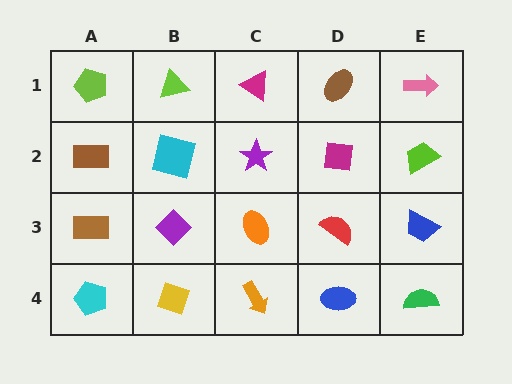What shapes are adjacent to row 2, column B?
A lime triangle (row 1, column B), a purple diamond (row 3, column B), a brown rectangle (row 2, column A), a purple star (row 2, column C).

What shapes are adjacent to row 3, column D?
A magenta square (row 2, column D), a blue ellipse (row 4, column D), an orange ellipse (row 3, column C), a blue trapezoid (row 3, column E).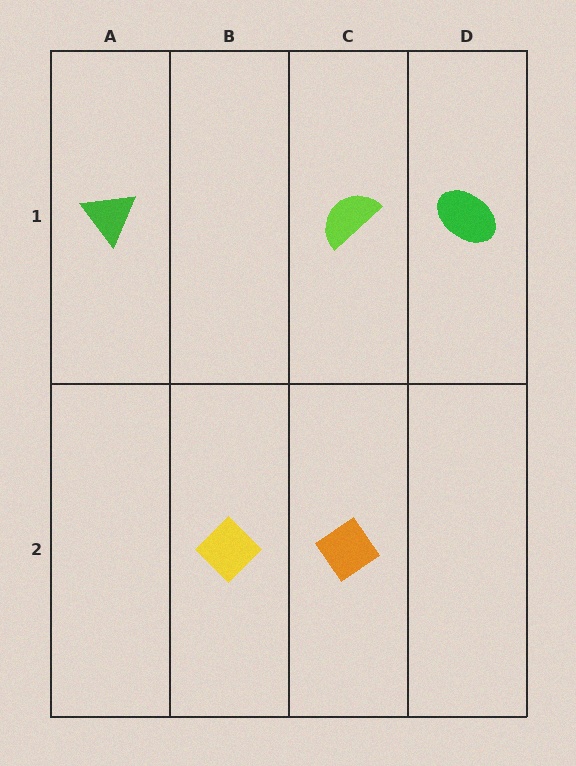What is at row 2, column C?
An orange diamond.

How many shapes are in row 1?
3 shapes.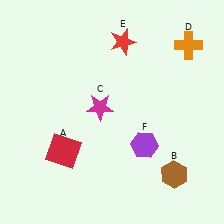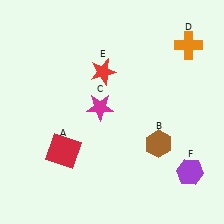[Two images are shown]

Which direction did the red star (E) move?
The red star (E) moved down.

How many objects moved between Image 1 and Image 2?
3 objects moved between the two images.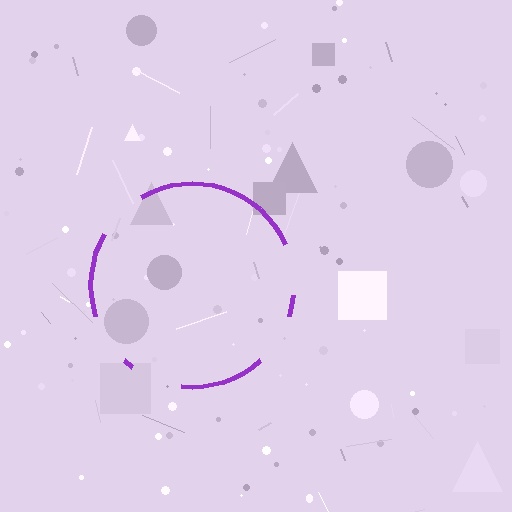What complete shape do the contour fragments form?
The contour fragments form a circle.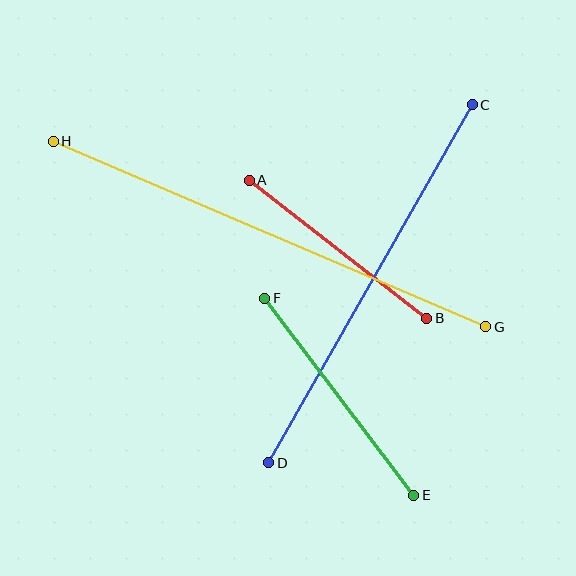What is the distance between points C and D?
The distance is approximately 412 pixels.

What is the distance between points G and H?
The distance is approximately 471 pixels.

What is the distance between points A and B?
The distance is approximately 225 pixels.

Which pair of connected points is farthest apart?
Points G and H are farthest apart.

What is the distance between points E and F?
The distance is approximately 247 pixels.